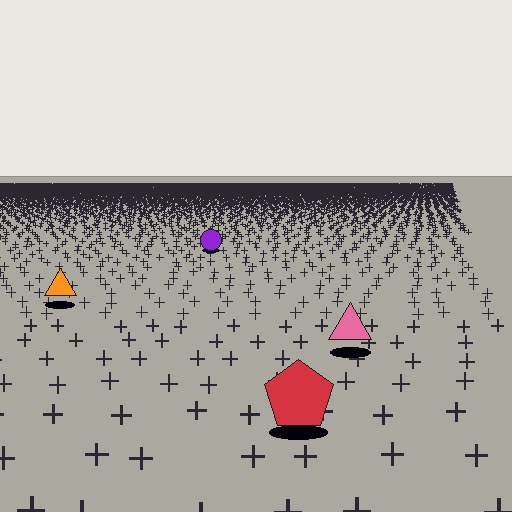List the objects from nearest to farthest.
From nearest to farthest: the red pentagon, the pink triangle, the orange triangle, the purple circle.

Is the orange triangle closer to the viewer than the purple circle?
Yes. The orange triangle is closer — you can tell from the texture gradient: the ground texture is coarser near it.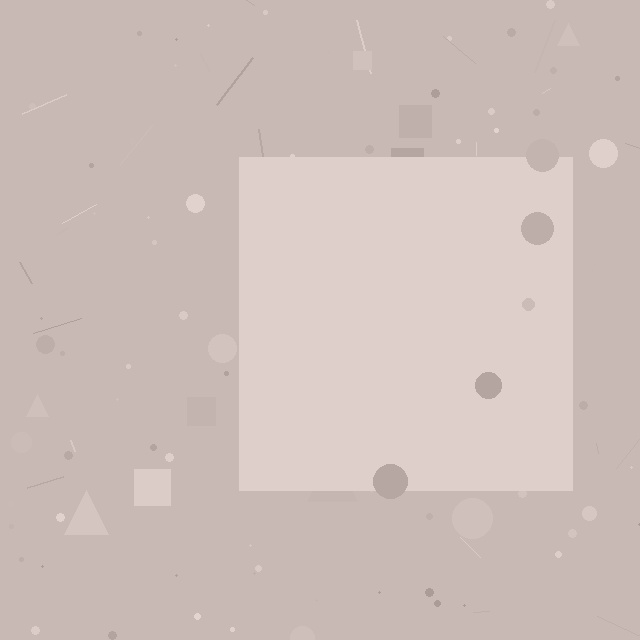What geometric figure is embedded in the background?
A square is embedded in the background.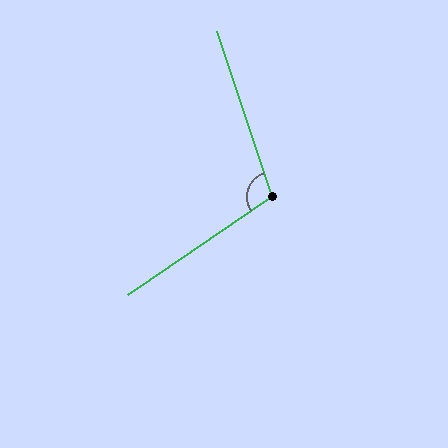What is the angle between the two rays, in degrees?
Approximately 106 degrees.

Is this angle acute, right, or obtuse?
It is obtuse.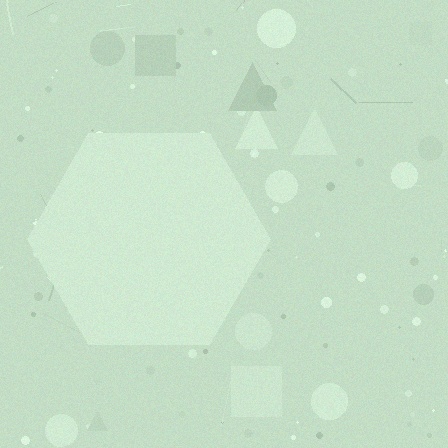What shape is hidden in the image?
A hexagon is hidden in the image.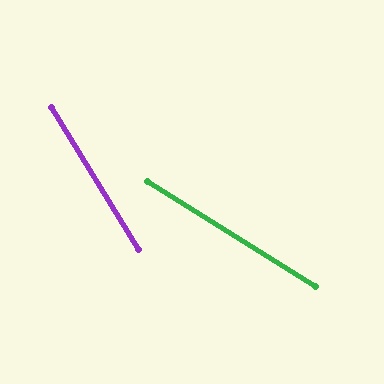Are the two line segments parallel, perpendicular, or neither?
Neither parallel nor perpendicular — they differ by about 26°.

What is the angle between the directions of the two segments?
Approximately 26 degrees.